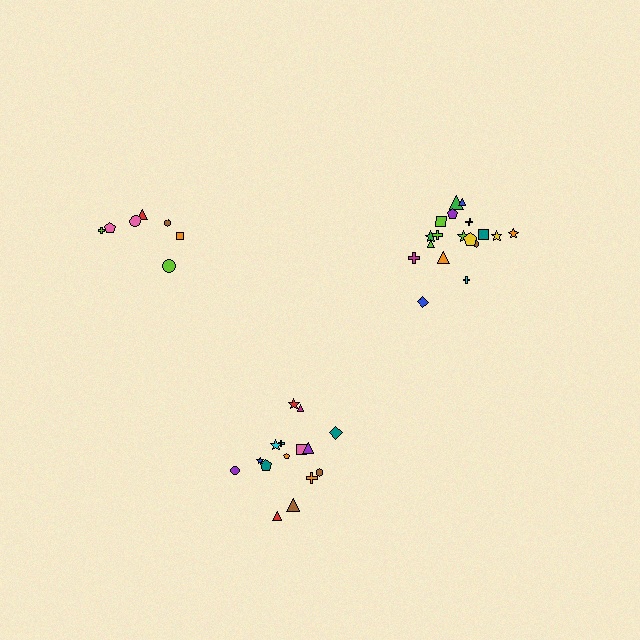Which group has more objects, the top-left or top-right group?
The top-right group.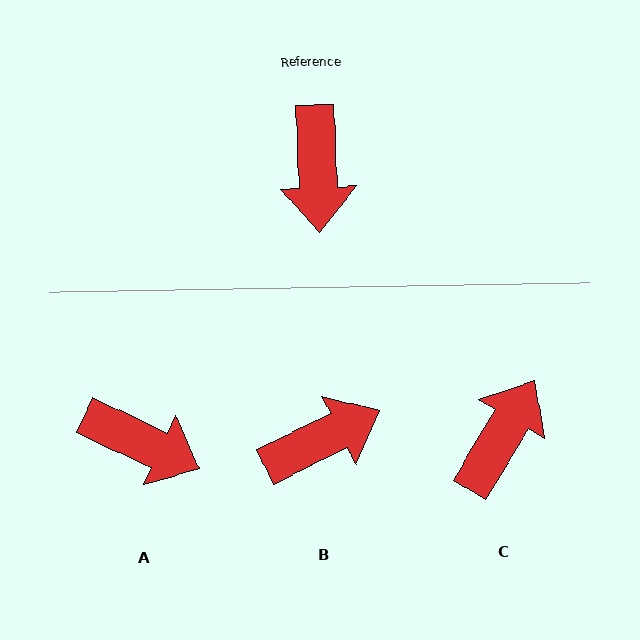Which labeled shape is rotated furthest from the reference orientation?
C, about 147 degrees away.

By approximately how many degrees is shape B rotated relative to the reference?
Approximately 114 degrees counter-clockwise.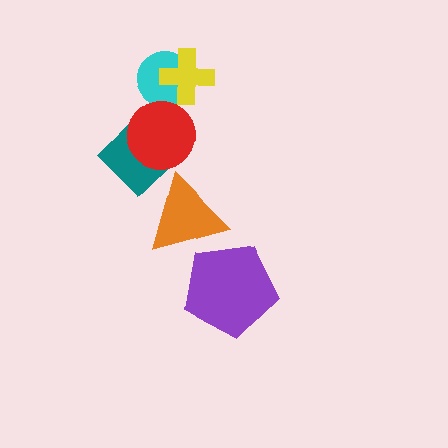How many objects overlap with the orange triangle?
2 objects overlap with the orange triangle.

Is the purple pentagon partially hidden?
Yes, it is partially covered by another shape.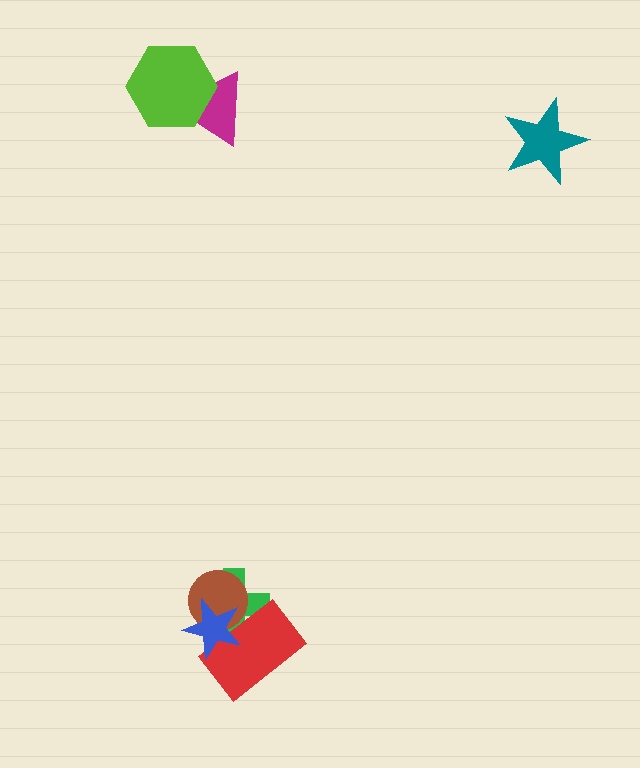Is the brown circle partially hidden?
Yes, it is partially covered by another shape.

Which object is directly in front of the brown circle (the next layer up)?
The red rectangle is directly in front of the brown circle.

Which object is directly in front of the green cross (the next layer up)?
The brown circle is directly in front of the green cross.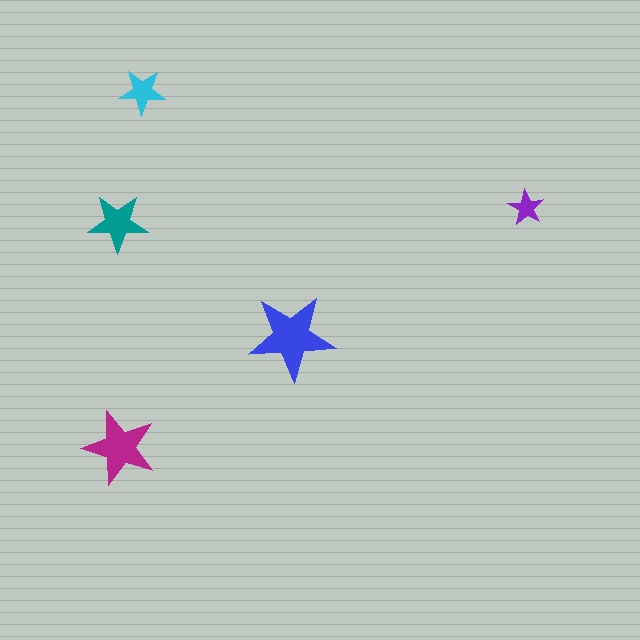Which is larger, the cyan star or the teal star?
The teal one.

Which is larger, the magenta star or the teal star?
The magenta one.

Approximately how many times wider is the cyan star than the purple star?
About 1.5 times wider.